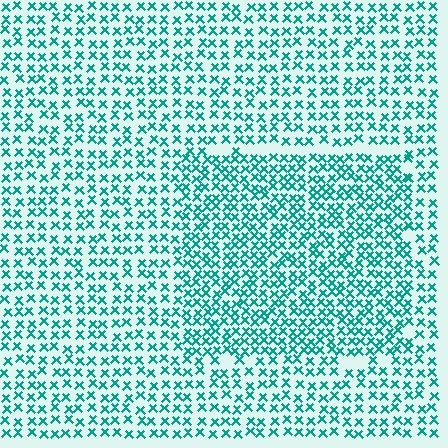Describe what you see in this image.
The image contains small teal elements arranged at two different densities. A rectangle-shaped region is visible where the elements are more densely packed than the surrounding area.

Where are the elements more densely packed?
The elements are more densely packed inside the rectangle boundary.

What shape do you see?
I see a rectangle.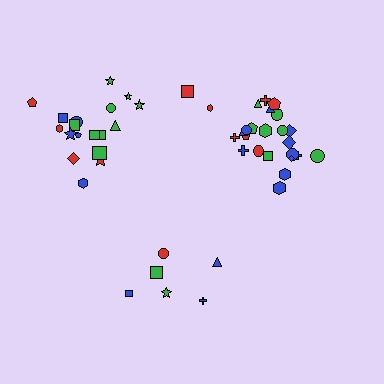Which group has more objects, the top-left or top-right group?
The top-right group.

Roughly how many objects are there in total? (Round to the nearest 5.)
Roughly 50 objects in total.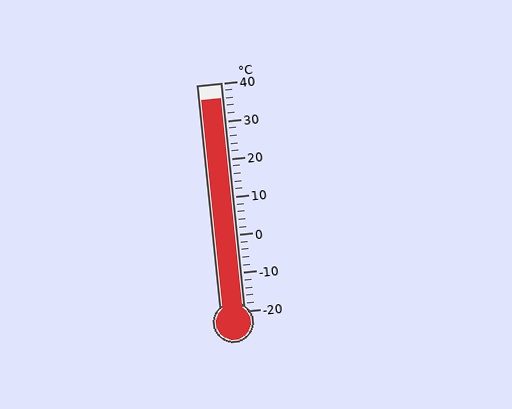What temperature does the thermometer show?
The thermometer shows approximately 36°C.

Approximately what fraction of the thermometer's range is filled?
The thermometer is filled to approximately 95% of its range.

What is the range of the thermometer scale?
The thermometer scale ranges from -20°C to 40°C.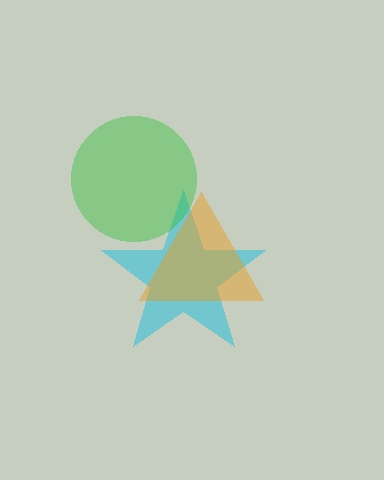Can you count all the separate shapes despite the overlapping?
Yes, there are 3 separate shapes.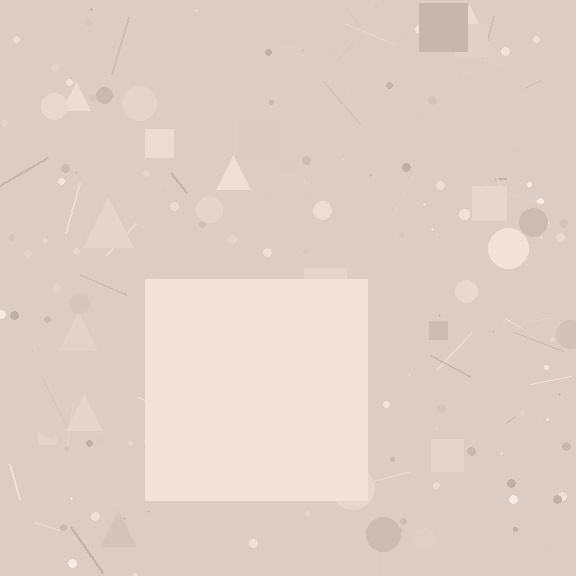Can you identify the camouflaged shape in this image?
The camouflaged shape is a square.